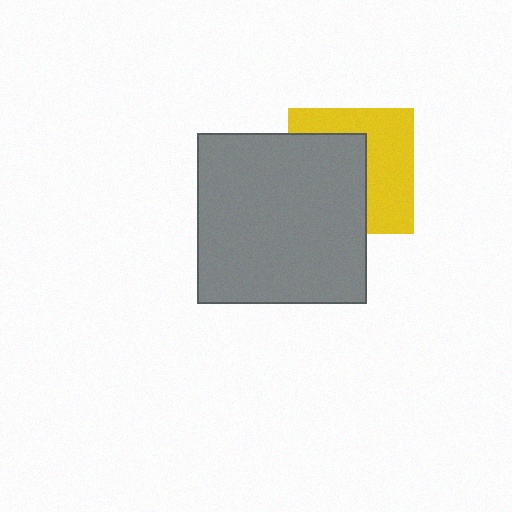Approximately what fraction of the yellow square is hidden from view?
Roughly 50% of the yellow square is hidden behind the gray square.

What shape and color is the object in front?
The object in front is a gray square.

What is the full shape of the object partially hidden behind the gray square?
The partially hidden object is a yellow square.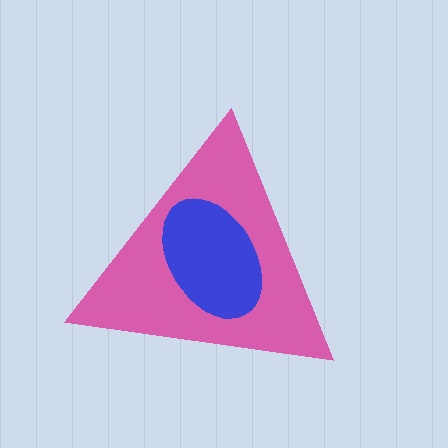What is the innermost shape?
The blue ellipse.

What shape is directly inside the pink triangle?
The blue ellipse.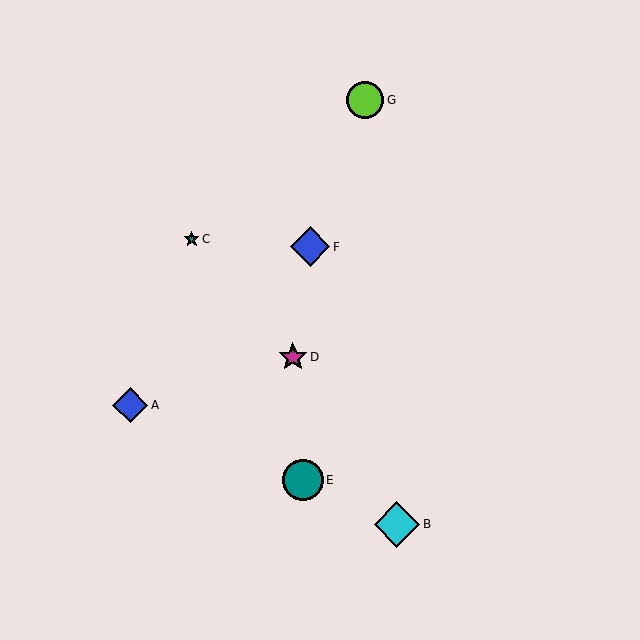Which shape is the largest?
The cyan diamond (labeled B) is the largest.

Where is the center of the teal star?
The center of the teal star is at (192, 239).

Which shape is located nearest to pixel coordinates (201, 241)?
The teal star (labeled C) at (192, 239) is nearest to that location.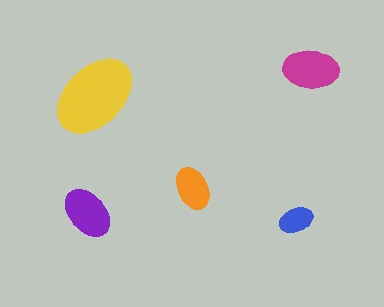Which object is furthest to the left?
The purple ellipse is leftmost.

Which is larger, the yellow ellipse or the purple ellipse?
The yellow one.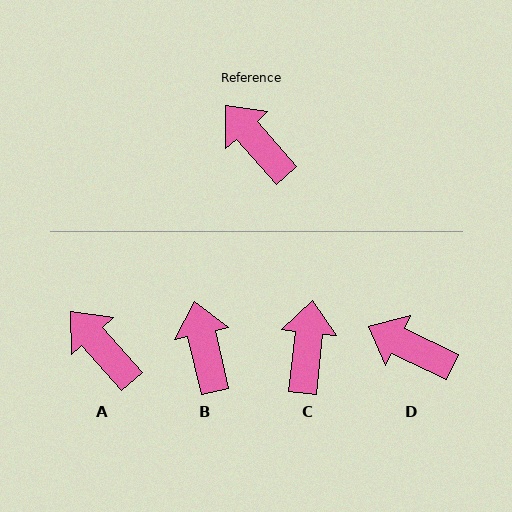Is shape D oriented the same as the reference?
No, it is off by about 23 degrees.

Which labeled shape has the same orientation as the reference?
A.